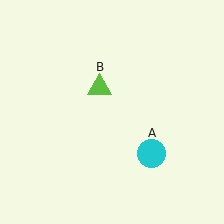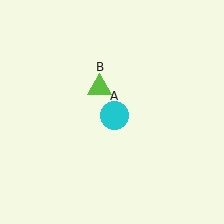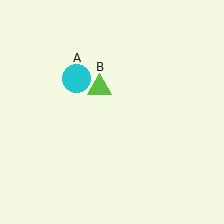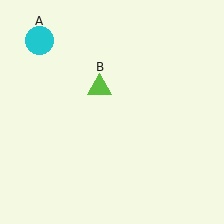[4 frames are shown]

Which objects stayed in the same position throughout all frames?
Lime triangle (object B) remained stationary.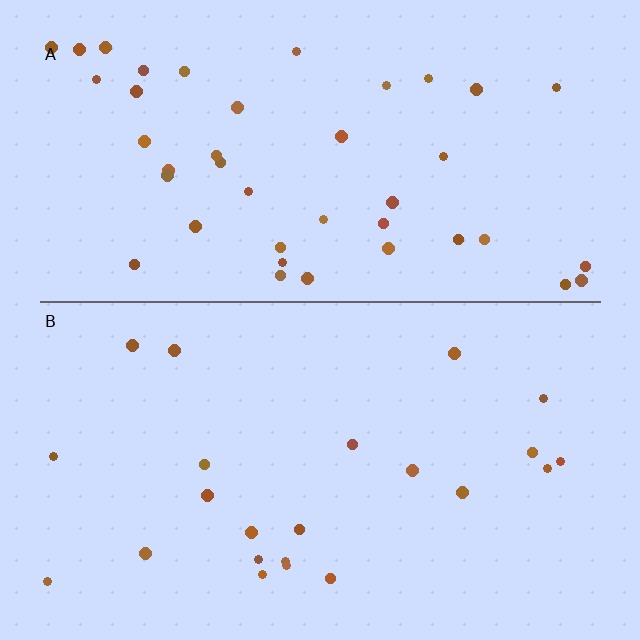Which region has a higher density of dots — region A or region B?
A (the top).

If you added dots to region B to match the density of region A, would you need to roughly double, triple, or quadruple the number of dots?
Approximately double.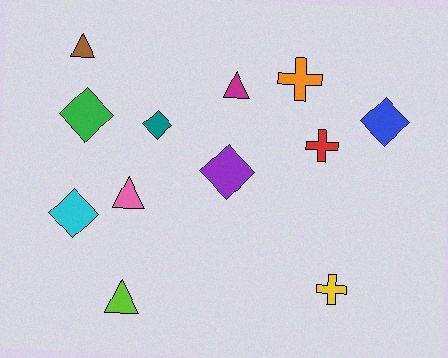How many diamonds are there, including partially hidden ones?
There are 5 diamonds.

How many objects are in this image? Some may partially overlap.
There are 12 objects.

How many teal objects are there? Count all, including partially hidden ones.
There is 1 teal object.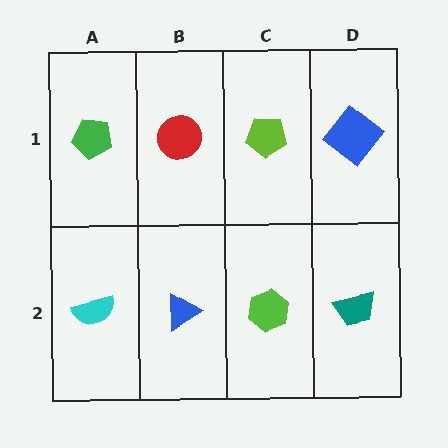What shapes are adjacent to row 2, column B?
A red circle (row 1, column B), a cyan semicircle (row 2, column A), a lime hexagon (row 2, column C).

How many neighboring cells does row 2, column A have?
2.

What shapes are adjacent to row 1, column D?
A teal trapezoid (row 2, column D), a lime pentagon (row 1, column C).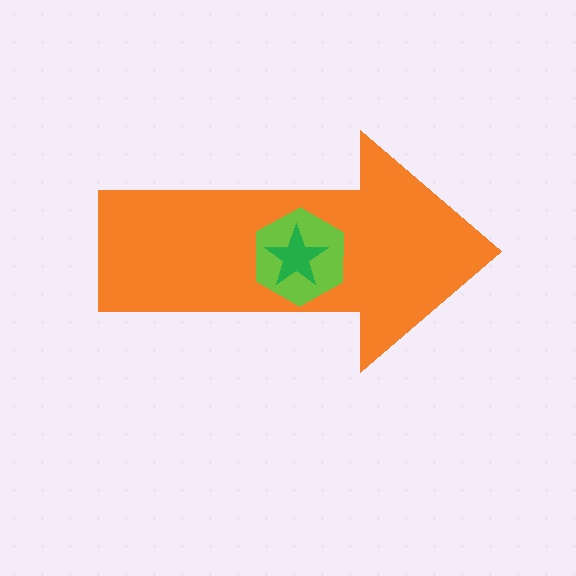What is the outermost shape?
The orange arrow.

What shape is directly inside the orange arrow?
The lime hexagon.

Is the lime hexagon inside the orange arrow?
Yes.